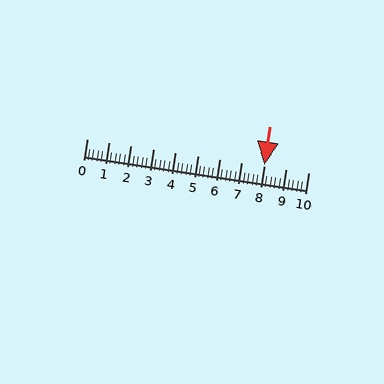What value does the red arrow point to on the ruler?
The red arrow points to approximately 8.0.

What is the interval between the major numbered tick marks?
The major tick marks are spaced 1 units apart.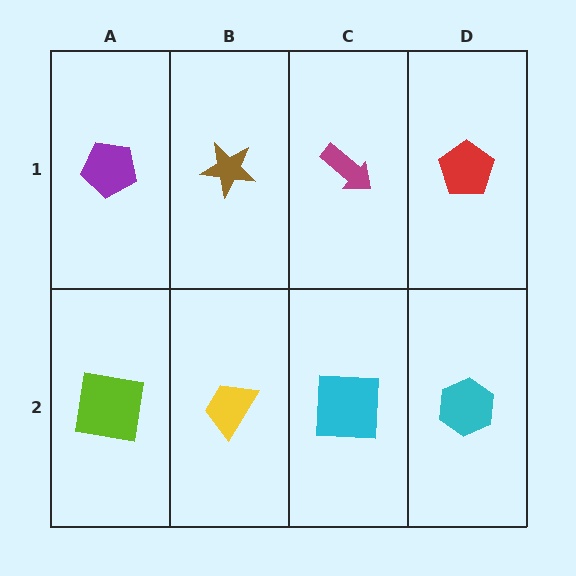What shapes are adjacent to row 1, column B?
A yellow trapezoid (row 2, column B), a purple pentagon (row 1, column A), a magenta arrow (row 1, column C).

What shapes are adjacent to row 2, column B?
A brown star (row 1, column B), a lime square (row 2, column A), a cyan square (row 2, column C).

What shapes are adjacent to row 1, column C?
A cyan square (row 2, column C), a brown star (row 1, column B), a red pentagon (row 1, column D).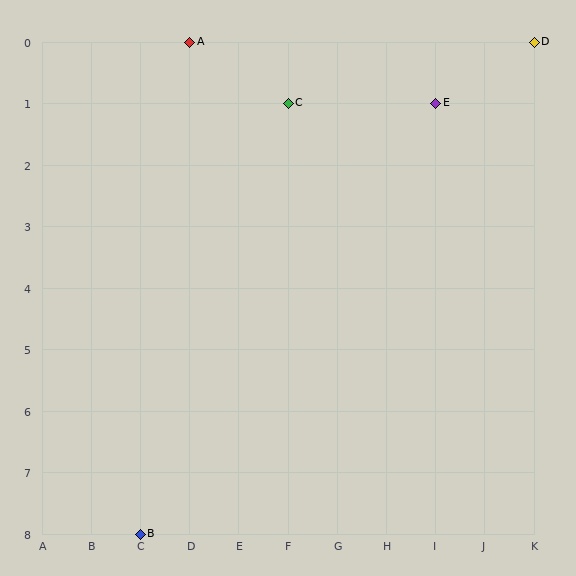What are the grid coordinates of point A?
Point A is at grid coordinates (D, 0).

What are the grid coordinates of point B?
Point B is at grid coordinates (C, 8).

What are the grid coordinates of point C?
Point C is at grid coordinates (F, 1).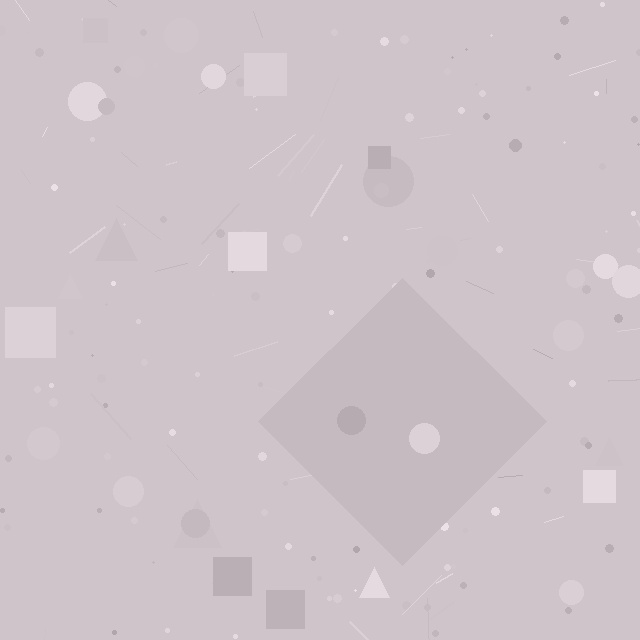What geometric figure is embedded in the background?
A diamond is embedded in the background.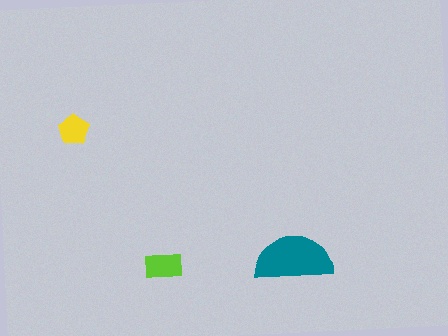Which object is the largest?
The teal semicircle.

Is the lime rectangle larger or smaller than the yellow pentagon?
Larger.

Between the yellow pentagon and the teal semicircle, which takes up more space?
The teal semicircle.